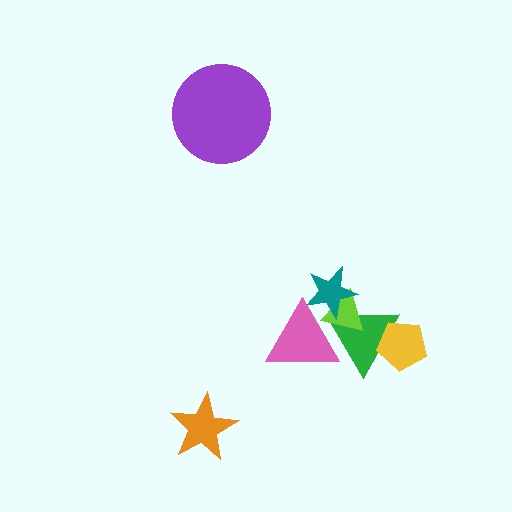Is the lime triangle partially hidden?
Yes, it is partially covered by another shape.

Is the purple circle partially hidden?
No, no other shape covers it.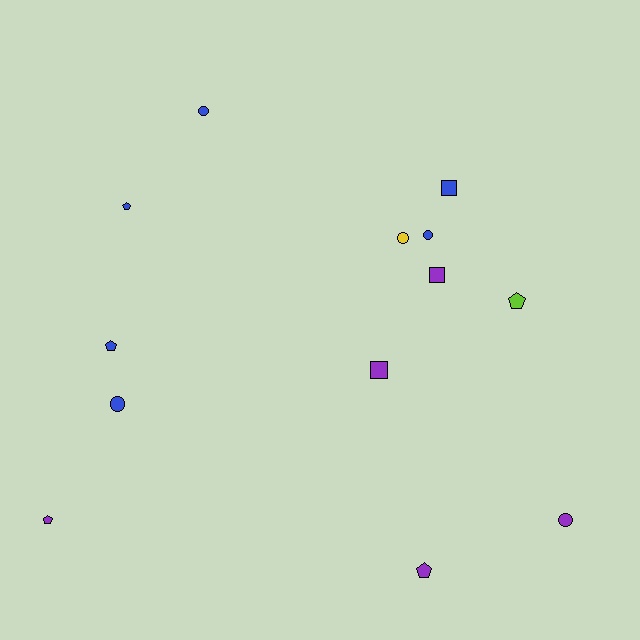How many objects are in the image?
There are 13 objects.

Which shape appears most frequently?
Pentagon, with 5 objects.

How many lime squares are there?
There are no lime squares.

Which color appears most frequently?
Blue, with 6 objects.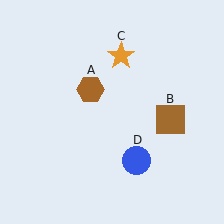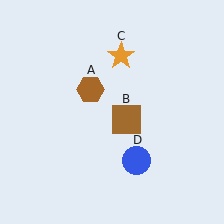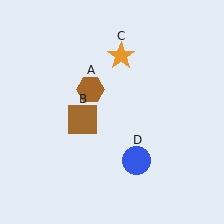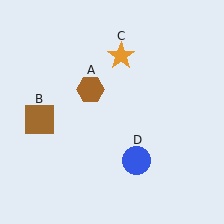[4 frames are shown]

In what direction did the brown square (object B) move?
The brown square (object B) moved left.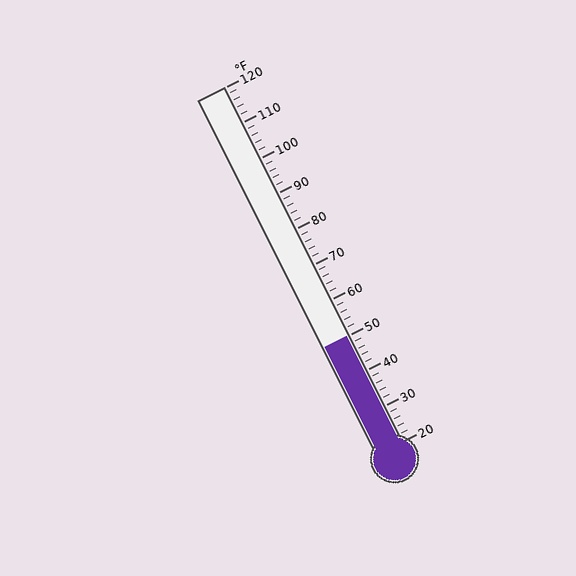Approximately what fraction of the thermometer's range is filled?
The thermometer is filled to approximately 30% of its range.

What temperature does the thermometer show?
The thermometer shows approximately 50°F.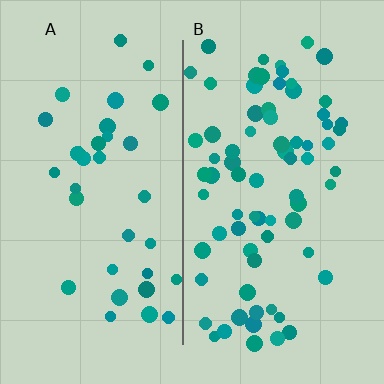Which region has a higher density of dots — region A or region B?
B (the right).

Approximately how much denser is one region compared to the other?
Approximately 2.1× — region B over region A.